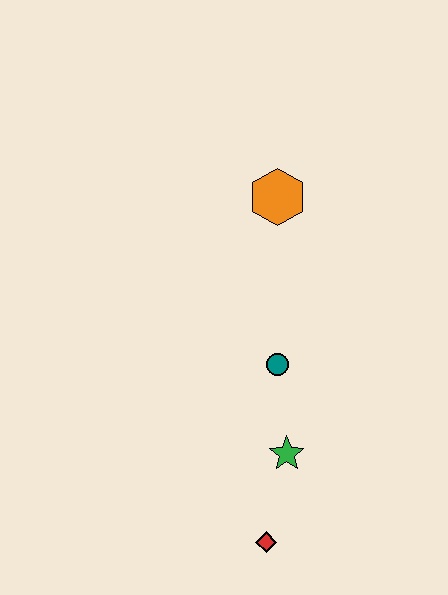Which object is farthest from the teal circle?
The red diamond is farthest from the teal circle.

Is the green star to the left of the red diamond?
No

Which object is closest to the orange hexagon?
The teal circle is closest to the orange hexagon.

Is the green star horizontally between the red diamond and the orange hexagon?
No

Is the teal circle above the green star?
Yes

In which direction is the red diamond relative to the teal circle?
The red diamond is below the teal circle.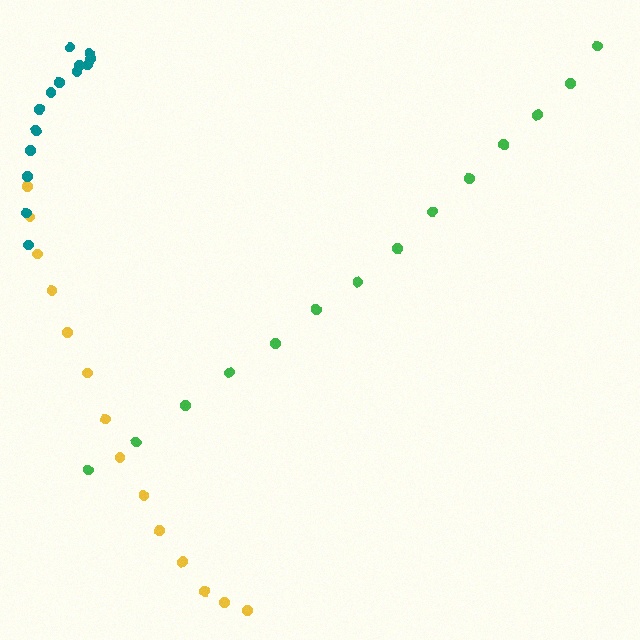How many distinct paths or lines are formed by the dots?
There are 3 distinct paths.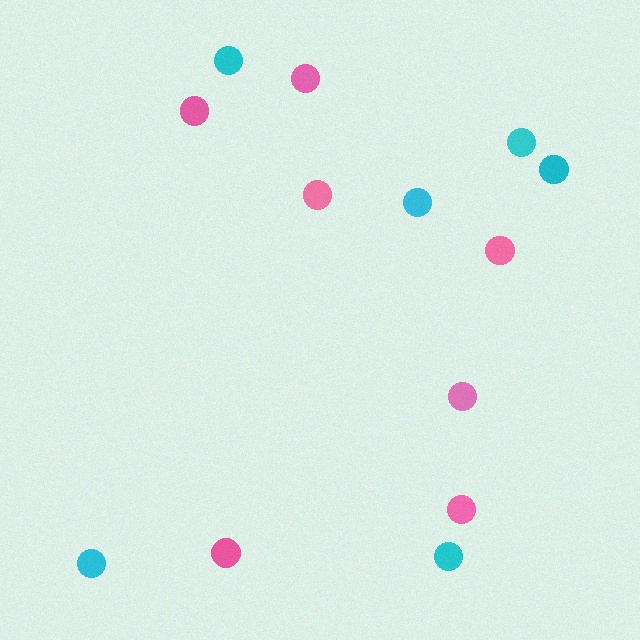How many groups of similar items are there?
There are 2 groups: one group of pink circles (7) and one group of cyan circles (6).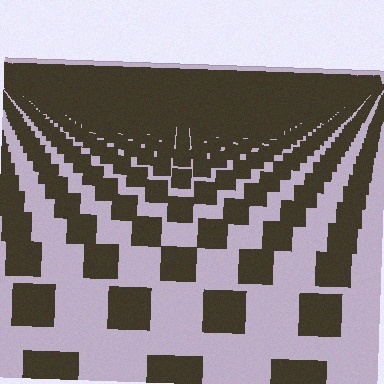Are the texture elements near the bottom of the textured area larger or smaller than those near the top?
Larger. Near the bottom, elements are closer to the viewer and appear at a bigger on-screen size.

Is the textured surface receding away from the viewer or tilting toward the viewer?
The surface is receding away from the viewer. Texture elements get smaller and denser toward the top.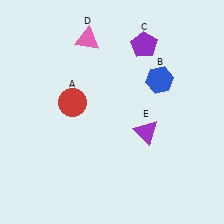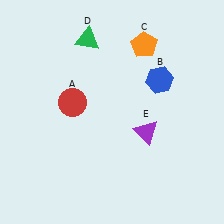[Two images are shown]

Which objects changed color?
C changed from purple to orange. D changed from pink to green.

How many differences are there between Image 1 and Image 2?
There are 2 differences between the two images.